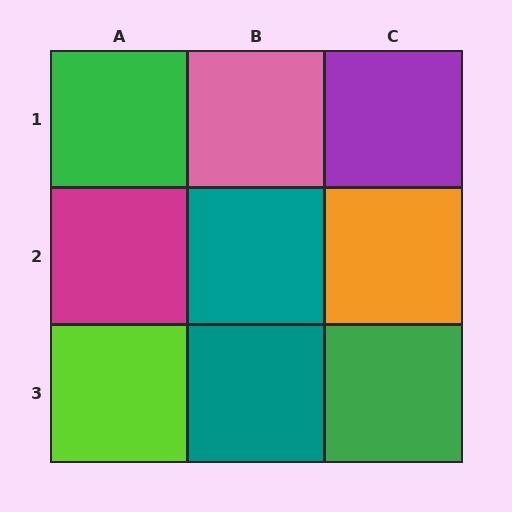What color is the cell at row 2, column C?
Orange.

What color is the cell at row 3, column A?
Lime.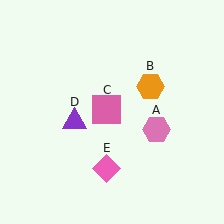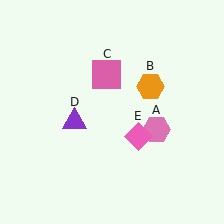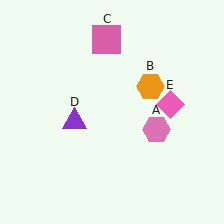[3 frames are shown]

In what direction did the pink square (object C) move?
The pink square (object C) moved up.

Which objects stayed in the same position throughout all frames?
Pink hexagon (object A) and orange hexagon (object B) and purple triangle (object D) remained stationary.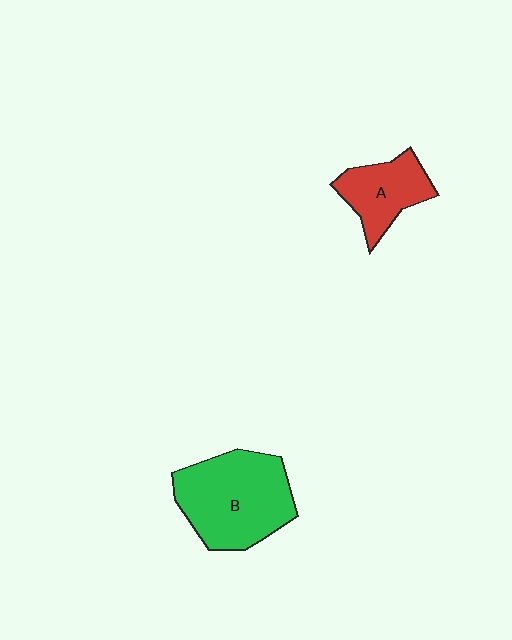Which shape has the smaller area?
Shape A (red).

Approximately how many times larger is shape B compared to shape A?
Approximately 1.8 times.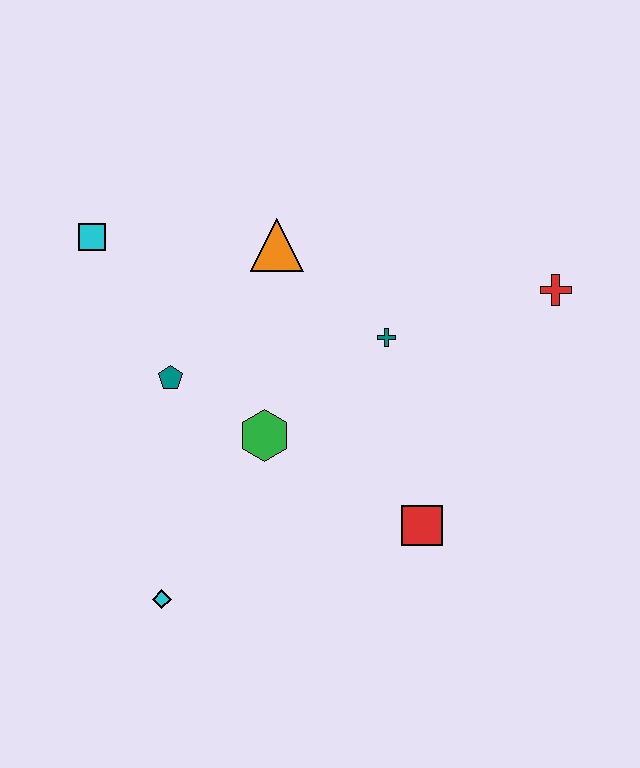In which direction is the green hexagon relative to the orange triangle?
The green hexagon is below the orange triangle.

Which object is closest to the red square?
The green hexagon is closest to the red square.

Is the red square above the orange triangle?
No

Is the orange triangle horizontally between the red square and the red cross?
No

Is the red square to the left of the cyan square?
No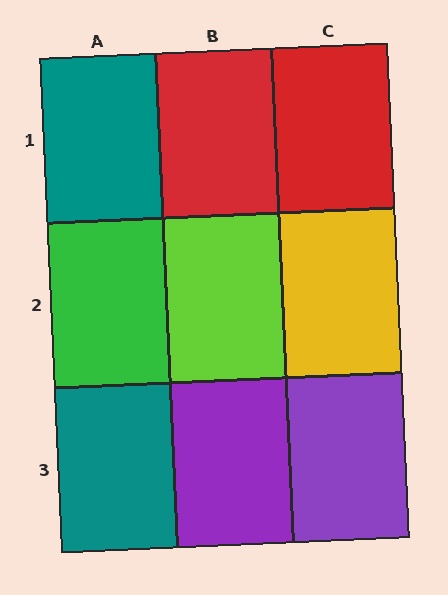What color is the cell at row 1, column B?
Red.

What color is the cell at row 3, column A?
Teal.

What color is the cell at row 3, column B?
Purple.